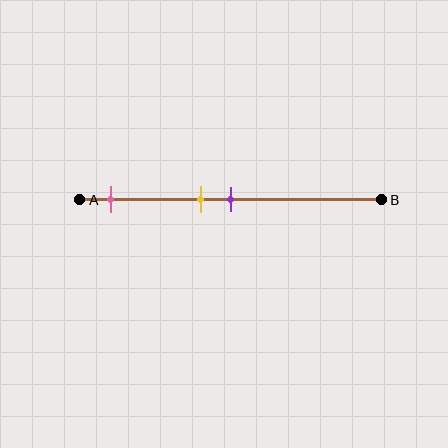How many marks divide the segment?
There are 3 marks dividing the segment.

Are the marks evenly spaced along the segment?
No, the marks are not evenly spaced.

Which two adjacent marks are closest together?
The yellow and purple marks are the closest adjacent pair.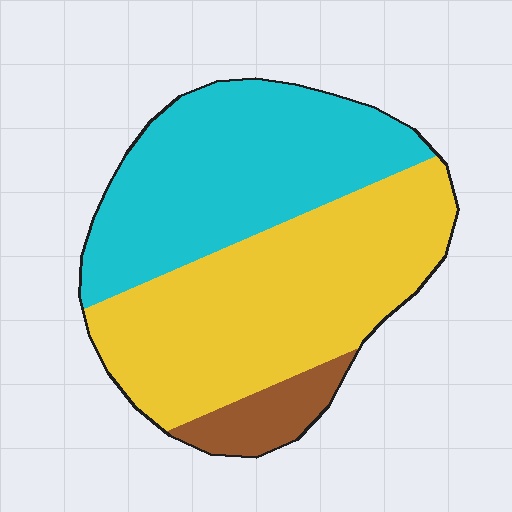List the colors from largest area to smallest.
From largest to smallest: yellow, cyan, brown.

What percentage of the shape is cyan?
Cyan takes up about two fifths (2/5) of the shape.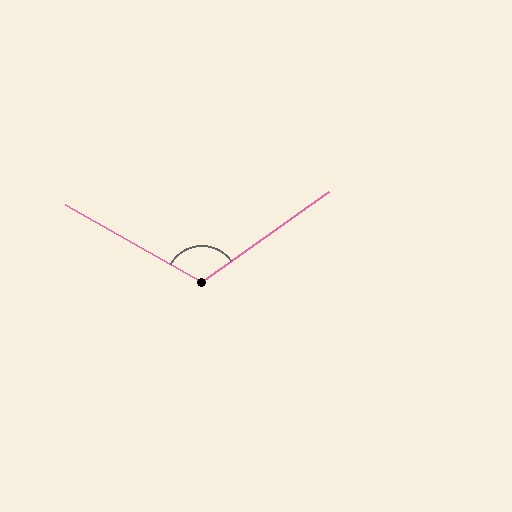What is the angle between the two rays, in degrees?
Approximately 115 degrees.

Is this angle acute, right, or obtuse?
It is obtuse.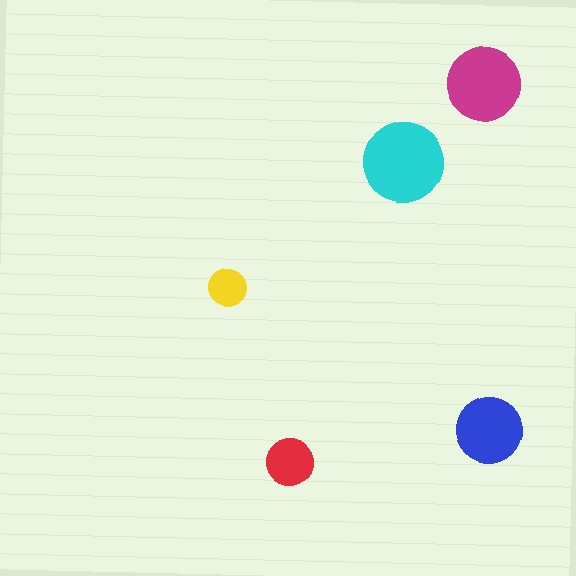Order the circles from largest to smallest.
the cyan one, the magenta one, the blue one, the red one, the yellow one.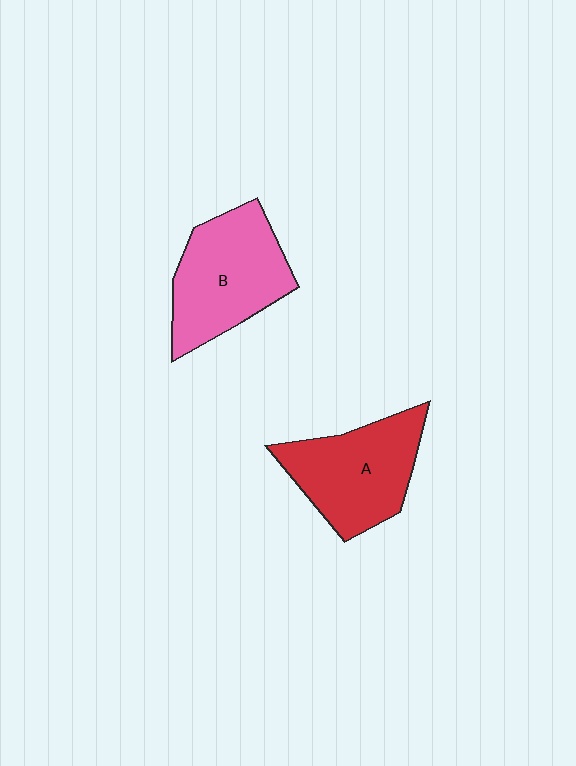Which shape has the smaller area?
Shape A (red).